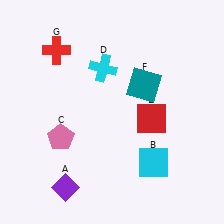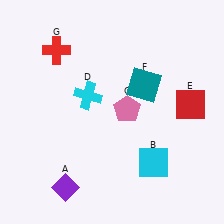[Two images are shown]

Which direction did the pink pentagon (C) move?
The pink pentagon (C) moved right.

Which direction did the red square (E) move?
The red square (E) moved right.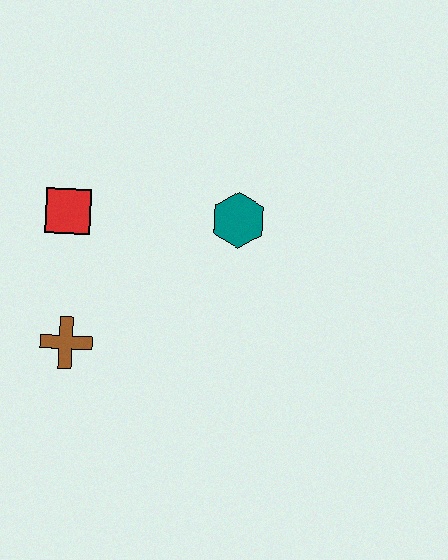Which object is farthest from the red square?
The teal hexagon is farthest from the red square.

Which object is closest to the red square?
The brown cross is closest to the red square.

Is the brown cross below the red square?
Yes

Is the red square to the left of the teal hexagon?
Yes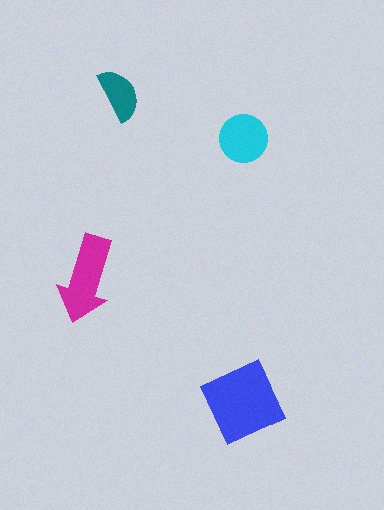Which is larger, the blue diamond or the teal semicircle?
The blue diamond.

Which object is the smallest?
The teal semicircle.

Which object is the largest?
The blue diamond.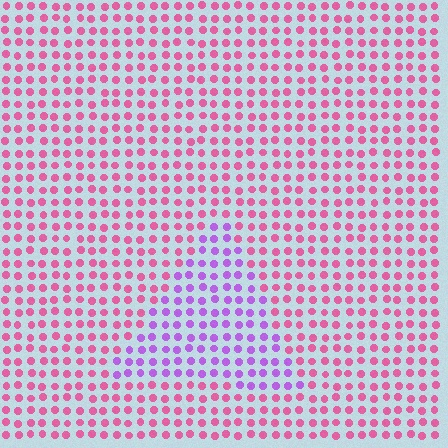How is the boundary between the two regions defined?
The boundary is defined purely by a slight shift in hue (about 49 degrees). Spacing, size, and orientation are identical on both sides.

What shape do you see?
I see a triangle.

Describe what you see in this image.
The image is filled with small pink elements in a uniform arrangement. A triangle-shaped region is visible where the elements are tinted to a slightly different hue, forming a subtle color boundary.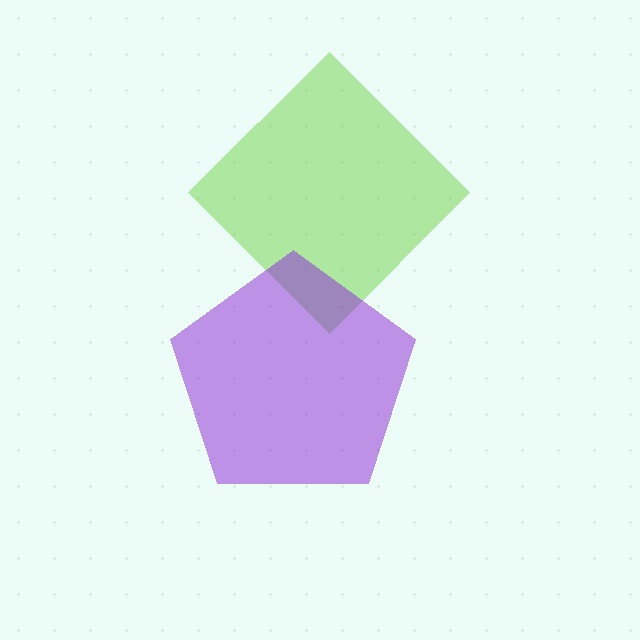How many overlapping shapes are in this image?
There are 2 overlapping shapes in the image.